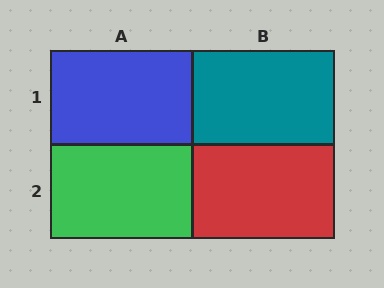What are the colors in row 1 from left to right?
Blue, teal.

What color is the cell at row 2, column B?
Red.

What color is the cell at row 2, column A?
Green.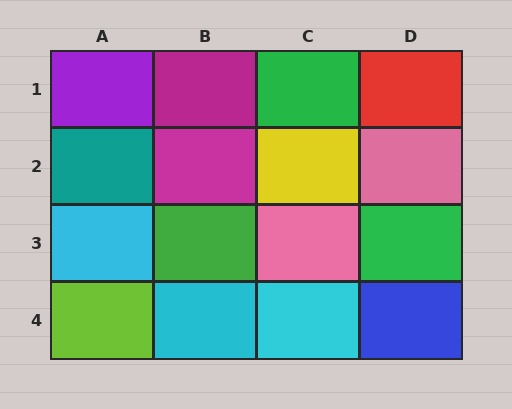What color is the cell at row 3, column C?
Pink.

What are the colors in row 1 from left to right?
Purple, magenta, green, red.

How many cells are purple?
1 cell is purple.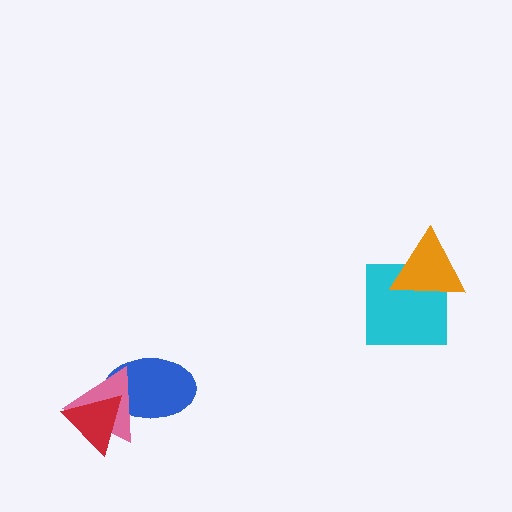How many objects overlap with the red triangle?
2 objects overlap with the red triangle.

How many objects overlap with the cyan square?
1 object overlaps with the cyan square.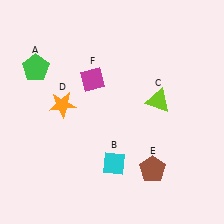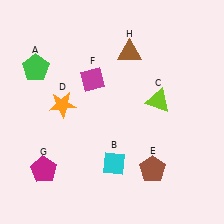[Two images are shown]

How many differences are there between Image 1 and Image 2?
There are 2 differences between the two images.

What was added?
A magenta pentagon (G), a brown triangle (H) were added in Image 2.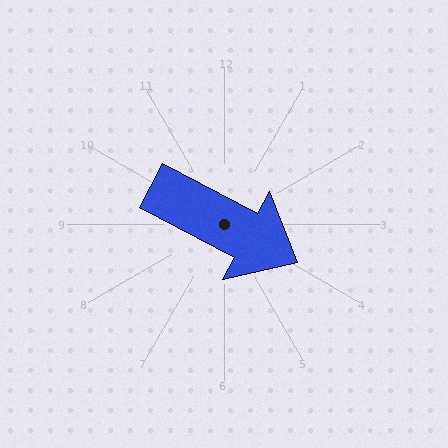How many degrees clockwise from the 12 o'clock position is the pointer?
Approximately 118 degrees.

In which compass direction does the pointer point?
Southeast.